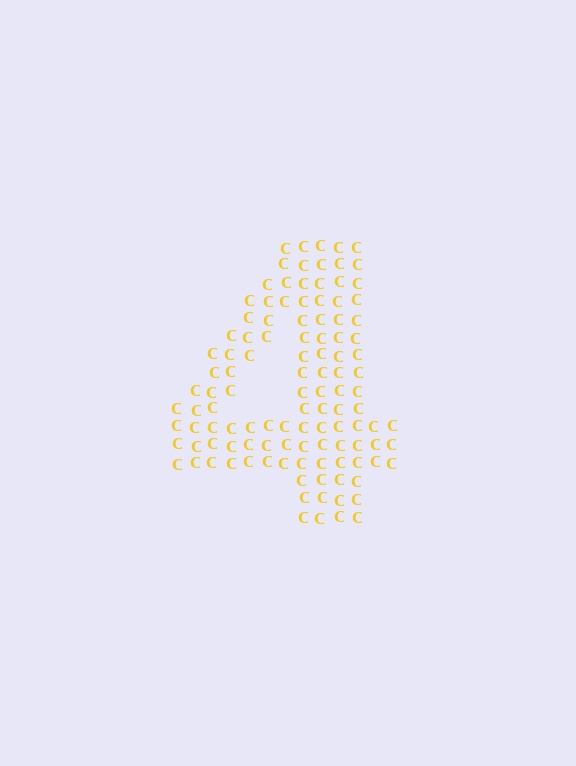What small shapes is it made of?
It is made of small letter C's.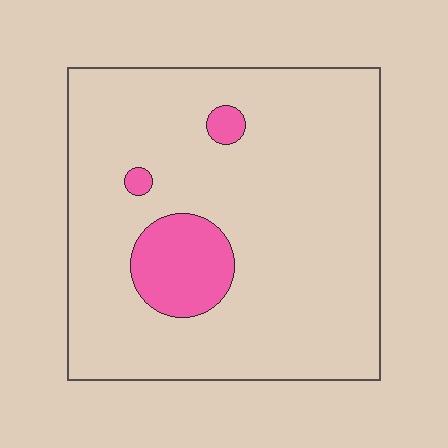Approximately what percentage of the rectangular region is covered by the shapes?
Approximately 10%.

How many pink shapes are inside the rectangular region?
3.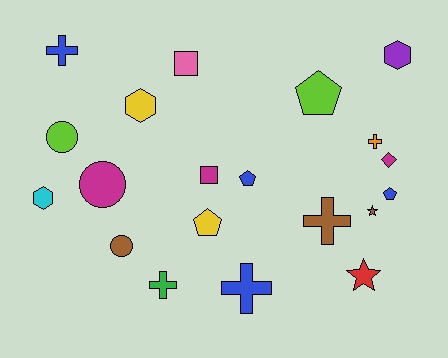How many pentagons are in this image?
There are 4 pentagons.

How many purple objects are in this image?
There is 1 purple object.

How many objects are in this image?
There are 20 objects.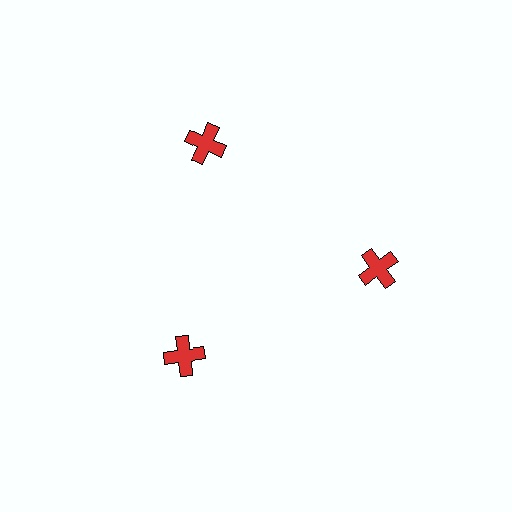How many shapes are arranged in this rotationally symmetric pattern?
There are 3 shapes, arranged in 3 groups of 1.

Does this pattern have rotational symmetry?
Yes, this pattern has 3-fold rotational symmetry. It looks the same after rotating 120 degrees around the center.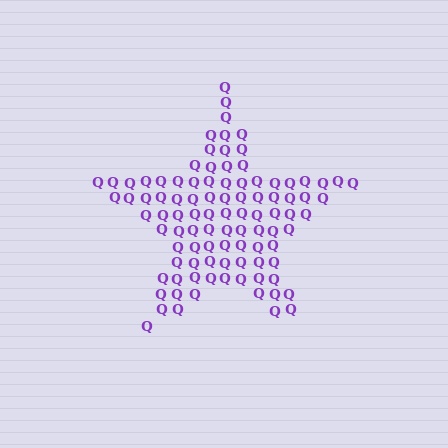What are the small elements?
The small elements are letter Q's.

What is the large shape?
The large shape is a star.